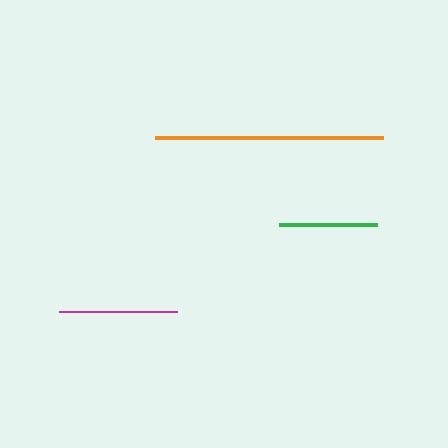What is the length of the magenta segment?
The magenta segment is approximately 118 pixels long.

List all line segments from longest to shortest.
From longest to shortest: orange, magenta, green.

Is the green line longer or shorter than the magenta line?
The magenta line is longer than the green line.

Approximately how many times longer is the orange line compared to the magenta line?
The orange line is approximately 1.9 times the length of the magenta line.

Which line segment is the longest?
The orange line is the longest at approximately 228 pixels.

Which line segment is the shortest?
The green line is the shortest at approximately 98 pixels.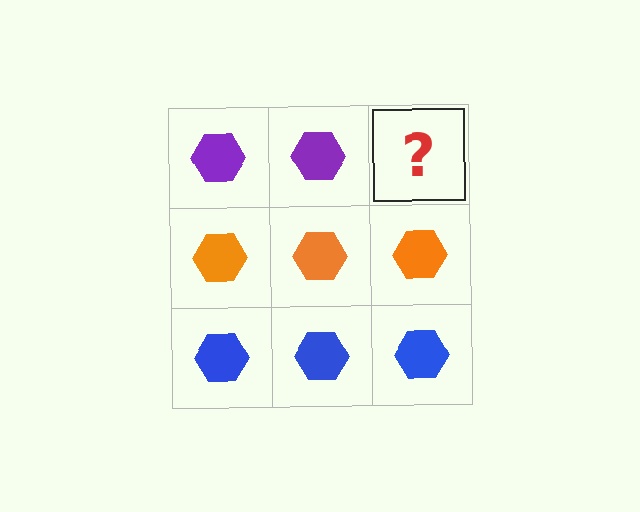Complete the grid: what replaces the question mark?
The question mark should be replaced with a purple hexagon.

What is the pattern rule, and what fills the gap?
The rule is that each row has a consistent color. The gap should be filled with a purple hexagon.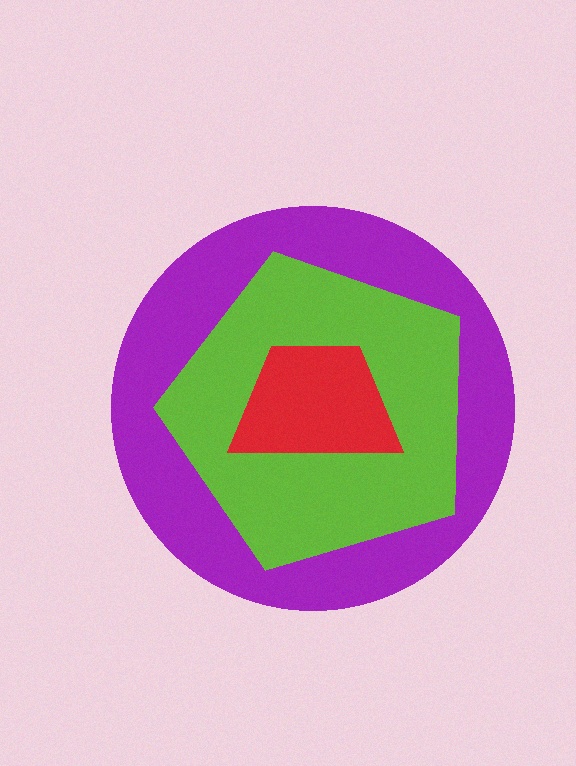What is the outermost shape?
The purple circle.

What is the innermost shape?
The red trapezoid.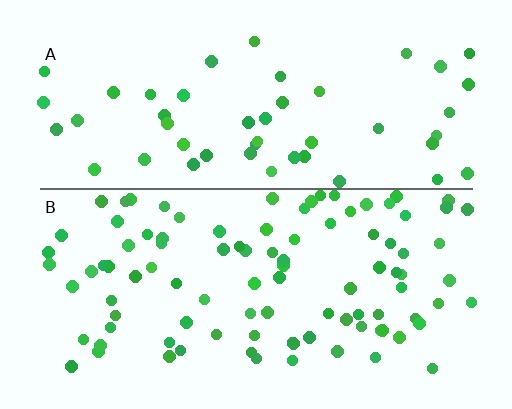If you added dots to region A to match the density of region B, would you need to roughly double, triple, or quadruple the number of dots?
Approximately double.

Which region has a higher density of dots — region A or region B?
B (the bottom).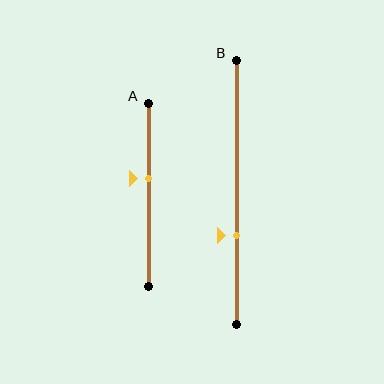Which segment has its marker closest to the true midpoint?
Segment A has its marker closest to the true midpoint.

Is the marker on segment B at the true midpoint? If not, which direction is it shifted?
No, the marker on segment B is shifted downward by about 16% of the segment length.